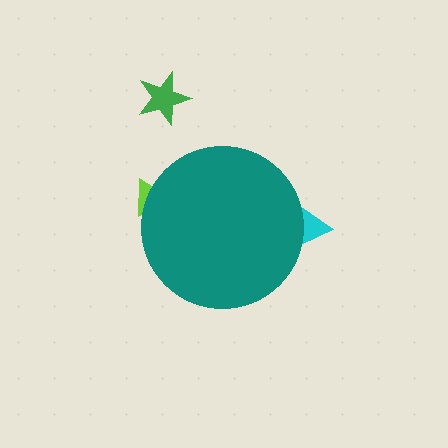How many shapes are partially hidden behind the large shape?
2 shapes are partially hidden.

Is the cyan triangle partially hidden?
Yes, the cyan triangle is partially hidden behind the teal circle.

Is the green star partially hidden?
No, the green star is fully visible.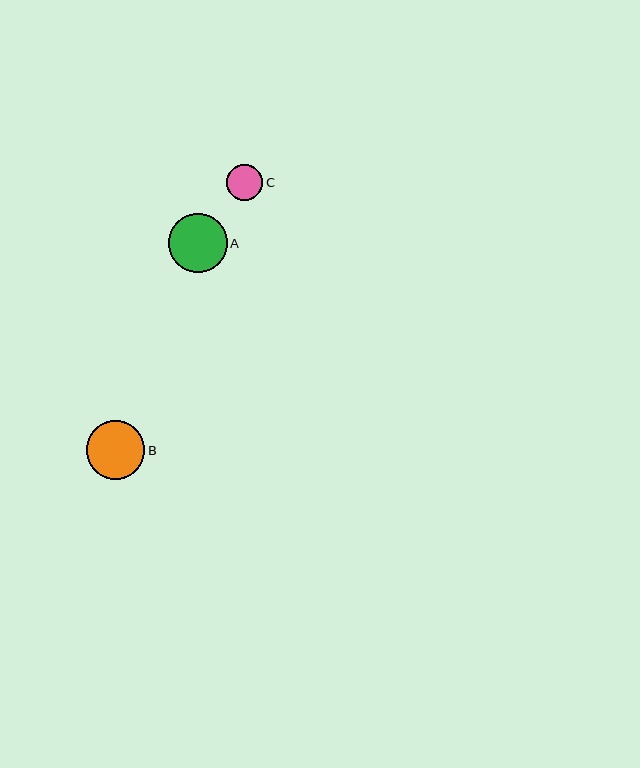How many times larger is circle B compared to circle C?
Circle B is approximately 1.6 times the size of circle C.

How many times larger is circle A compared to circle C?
Circle A is approximately 1.6 times the size of circle C.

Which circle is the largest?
Circle A is the largest with a size of approximately 59 pixels.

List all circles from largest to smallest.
From largest to smallest: A, B, C.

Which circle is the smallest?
Circle C is the smallest with a size of approximately 36 pixels.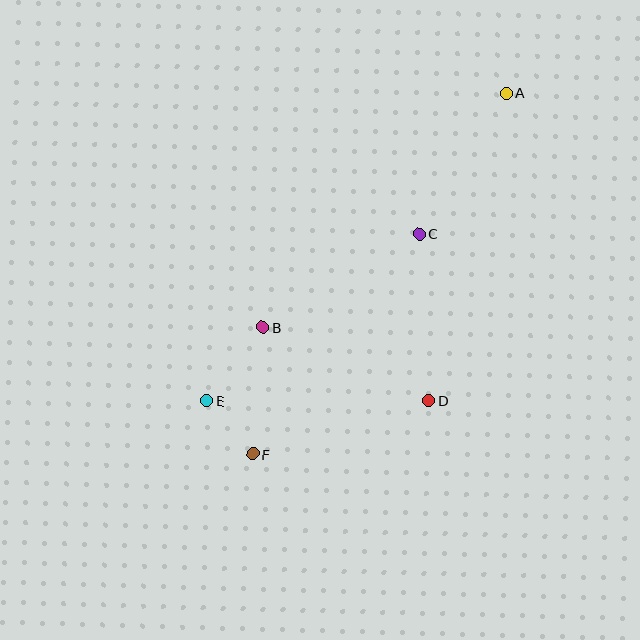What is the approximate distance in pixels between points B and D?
The distance between B and D is approximately 181 pixels.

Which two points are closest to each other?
Points E and F are closest to each other.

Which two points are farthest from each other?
Points A and F are farthest from each other.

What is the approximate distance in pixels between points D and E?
The distance between D and E is approximately 222 pixels.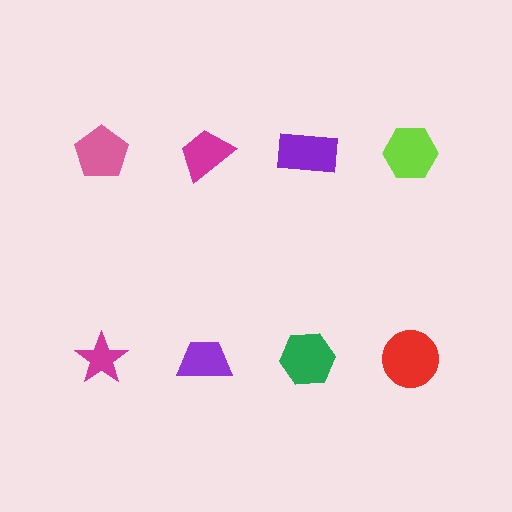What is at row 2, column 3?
A green hexagon.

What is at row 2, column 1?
A magenta star.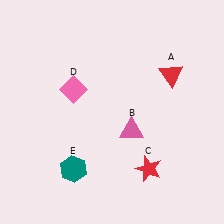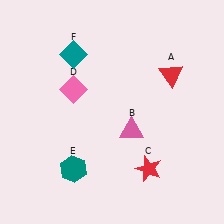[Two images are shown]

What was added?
A teal diamond (F) was added in Image 2.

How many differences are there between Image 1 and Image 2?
There is 1 difference between the two images.